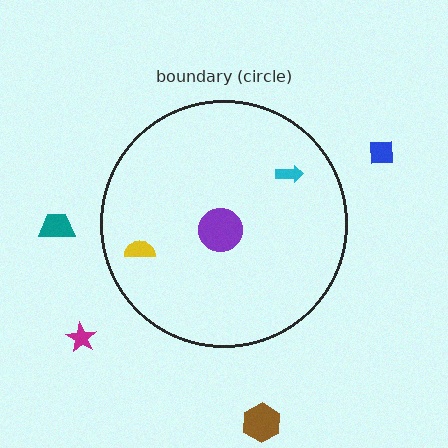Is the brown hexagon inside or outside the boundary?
Outside.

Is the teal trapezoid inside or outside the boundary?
Outside.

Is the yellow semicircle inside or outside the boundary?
Inside.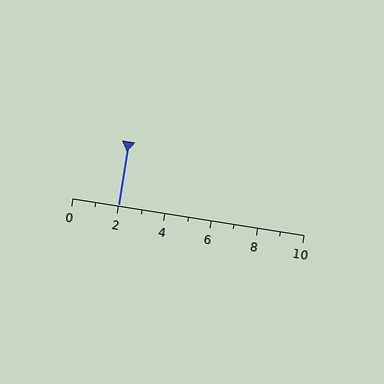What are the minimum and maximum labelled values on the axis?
The axis runs from 0 to 10.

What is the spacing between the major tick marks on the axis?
The major ticks are spaced 2 apart.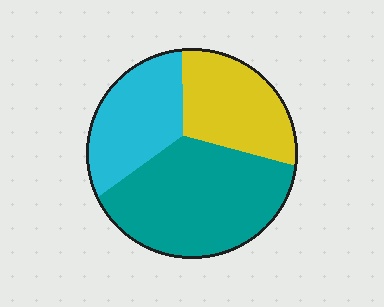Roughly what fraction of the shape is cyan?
Cyan covers roughly 25% of the shape.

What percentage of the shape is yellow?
Yellow covers roughly 25% of the shape.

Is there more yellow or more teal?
Teal.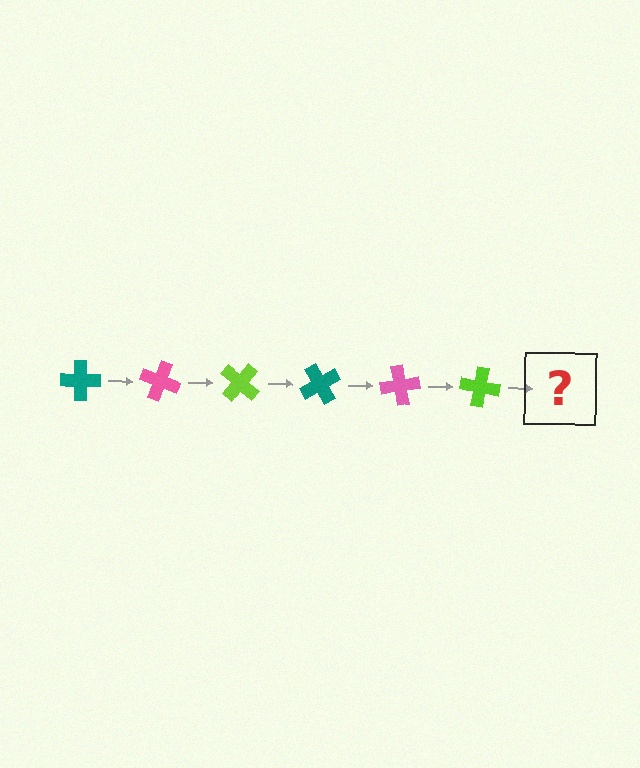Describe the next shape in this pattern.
It should be a teal cross, rotated 120 degrees from the start.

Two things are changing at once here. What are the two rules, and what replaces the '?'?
The two rules are that it rotates 20 degrees each step and the color cycles through teal, pink, and lime. The '?' should be a teal cross, rotated 120 degrees from the start.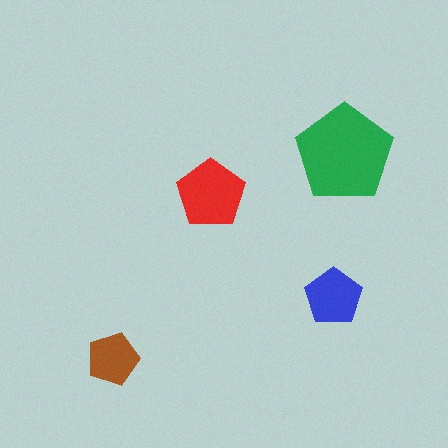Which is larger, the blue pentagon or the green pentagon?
The green one.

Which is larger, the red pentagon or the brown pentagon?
The red one.